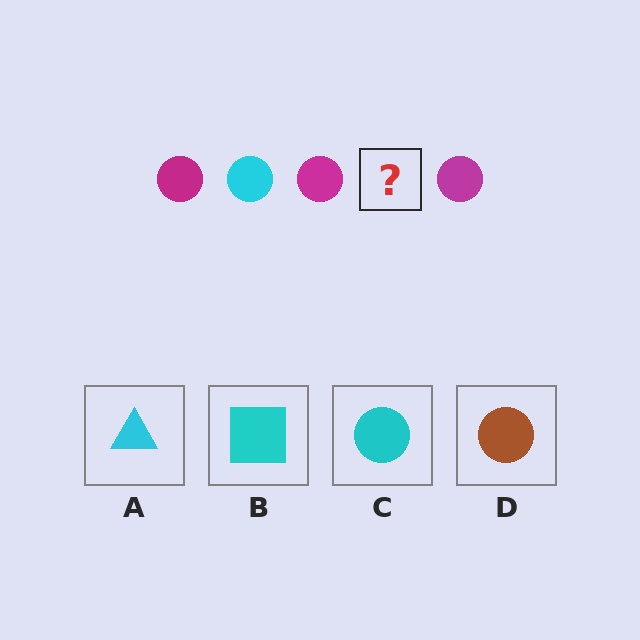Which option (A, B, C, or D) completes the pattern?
C.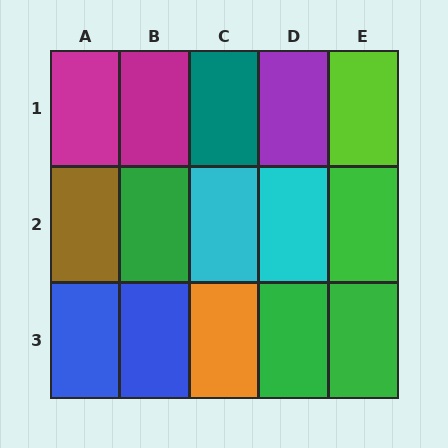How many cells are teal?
1 cell is teal.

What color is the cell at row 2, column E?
Green.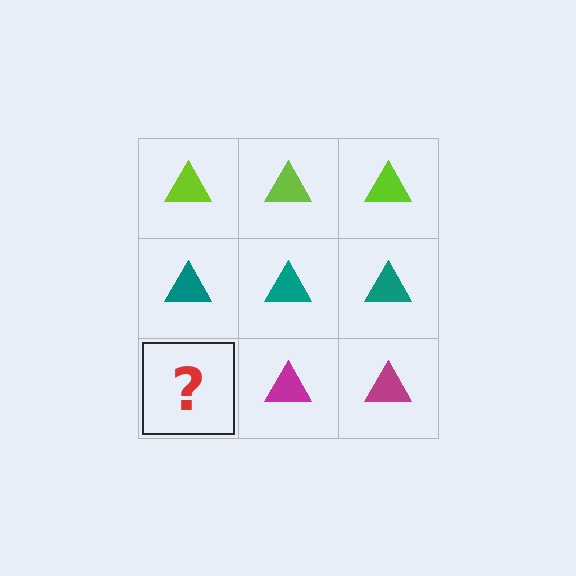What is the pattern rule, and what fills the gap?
The rule is that each row has a consistent color. The gap should be filled with a magenta triangle.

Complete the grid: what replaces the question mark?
The question mark should be replaced with a magenta triangle.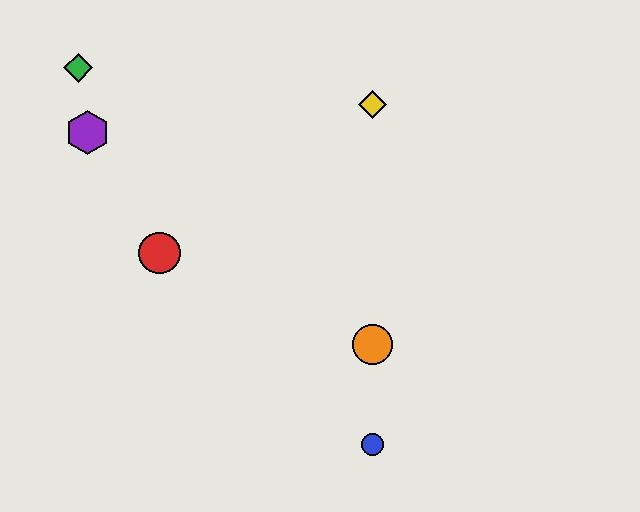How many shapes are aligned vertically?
3 shapes (the blue circle, the yellow diamond, the orange circle) are aligned vertically.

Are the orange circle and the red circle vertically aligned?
No, the orange circle is at x≈373 and the red circle is at x≈159.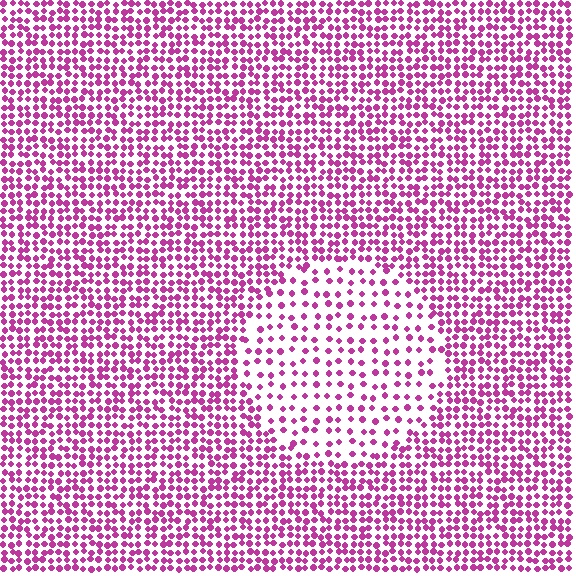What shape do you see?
I see a circle.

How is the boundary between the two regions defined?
The boundary is defined by a change in element density (approximately 2.1x ratio). All elements are the same color, size, and shape.